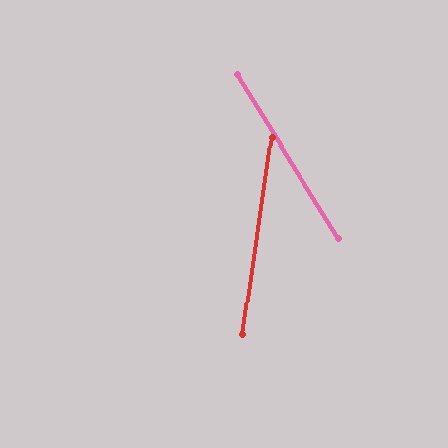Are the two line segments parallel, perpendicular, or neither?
Neither parallel nor perpendicular — they differ by about 40°.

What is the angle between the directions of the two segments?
Approximately 40 degrees.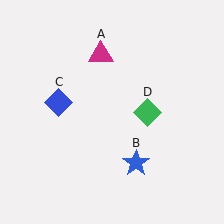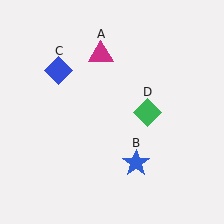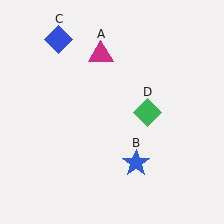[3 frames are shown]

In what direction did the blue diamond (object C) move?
The blue diamond (object C) moved up.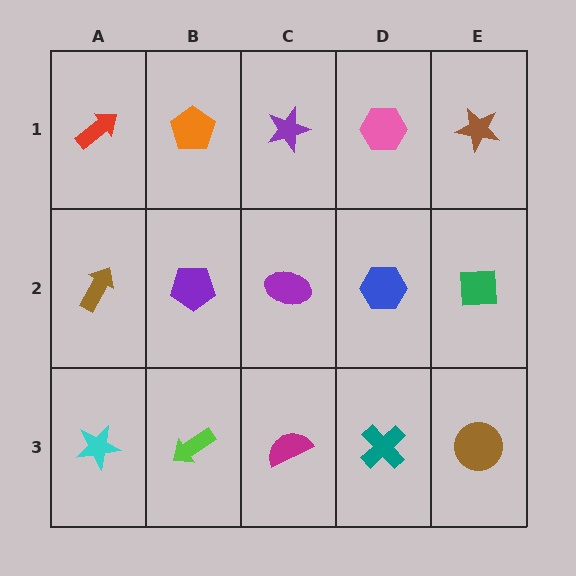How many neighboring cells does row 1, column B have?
3.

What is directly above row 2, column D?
A pink hexagon.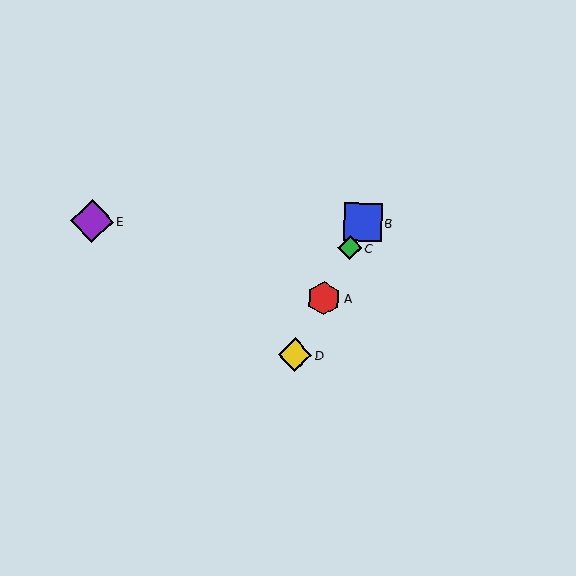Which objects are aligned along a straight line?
Objects A, B, C, D are aligned along a straight line.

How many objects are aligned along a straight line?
4 objects (A, B, C, D) are aligned along a straight line.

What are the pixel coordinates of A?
Object A is at (324, 298).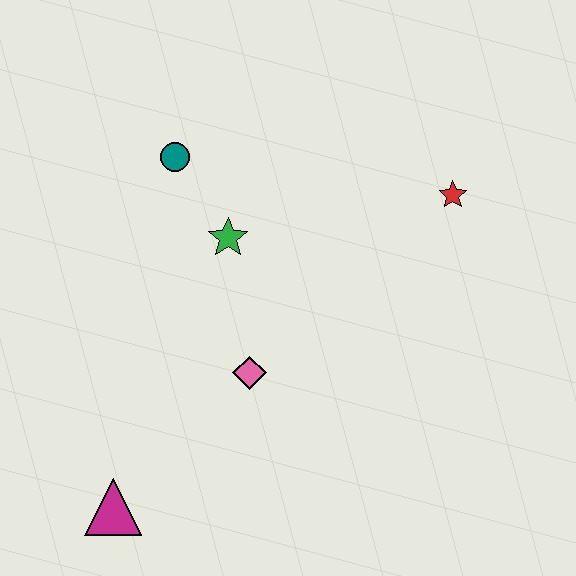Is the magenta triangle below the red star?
Yes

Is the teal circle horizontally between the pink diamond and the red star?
No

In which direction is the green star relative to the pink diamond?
The green star is above the pink diamond.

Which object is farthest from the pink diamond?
The red star is farthest from the pink diamond.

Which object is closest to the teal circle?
The green star is closest to the teal circle.